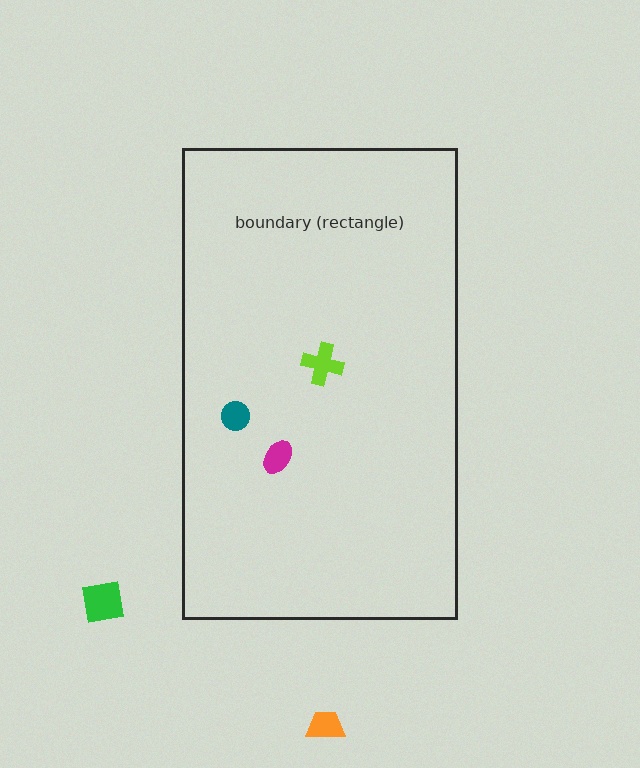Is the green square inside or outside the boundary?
Outside.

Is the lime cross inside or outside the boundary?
Inside.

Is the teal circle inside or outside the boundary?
Inside.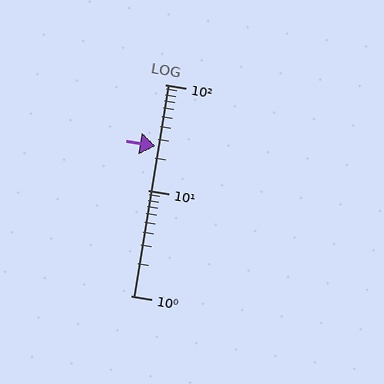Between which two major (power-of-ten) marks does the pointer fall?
The pointer is between 10 and 100.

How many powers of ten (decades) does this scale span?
The scale spans 2 decades, from 1 to 100.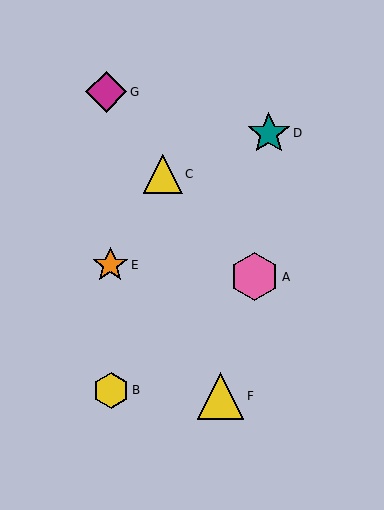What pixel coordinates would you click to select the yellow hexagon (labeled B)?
Click at (111, 390) to select the yellow hexagon B.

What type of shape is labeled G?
Shape G is a magenta diamond.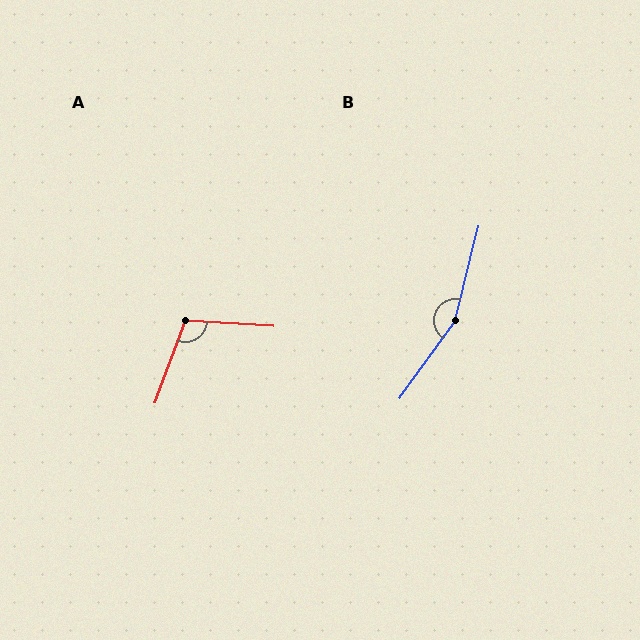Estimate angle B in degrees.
Approximately 158 degrees.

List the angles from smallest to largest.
A (107°), B (158°).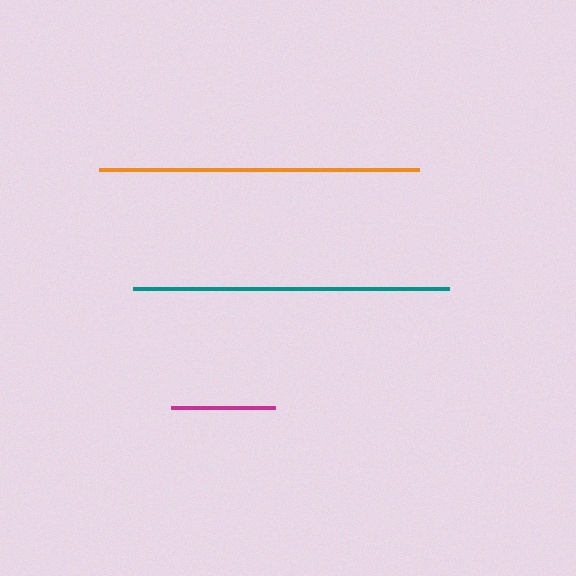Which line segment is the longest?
The orange line is the longest at approximately 320 pixels.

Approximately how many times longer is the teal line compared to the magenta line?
The teal line is approximately 3.0 times the length of the magenta line.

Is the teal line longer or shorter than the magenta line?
The teal line is longer than the magenta line.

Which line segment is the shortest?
The magenta line is the shortest at approximately 104 pixels.